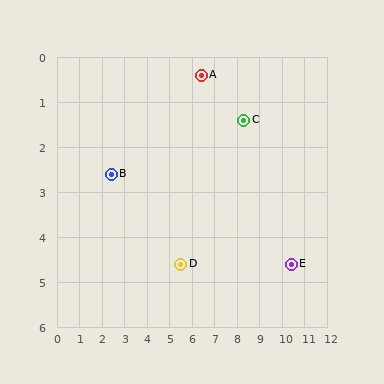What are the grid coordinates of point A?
Point A is at approximately (6.4, 0.4).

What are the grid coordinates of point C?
Point C is at approximately (8.3, 1.4).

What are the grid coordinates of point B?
Point B is at approximately (2.4, 2.6).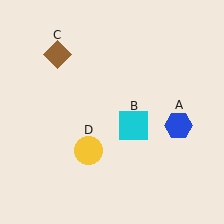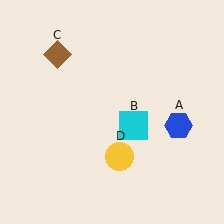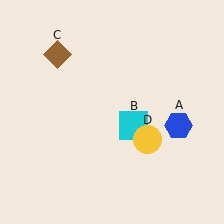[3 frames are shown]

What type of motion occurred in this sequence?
The yellow circle (object D) rotated counterclockwise around the center of the scene.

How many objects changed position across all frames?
1 object changed position: yellow circle (object D).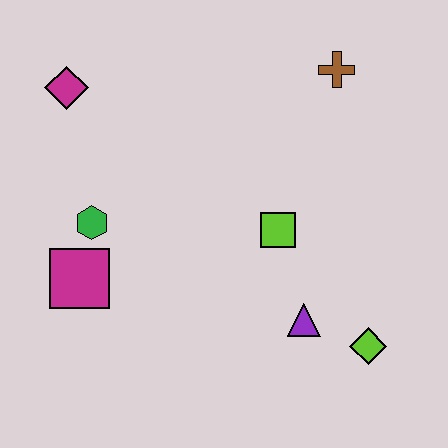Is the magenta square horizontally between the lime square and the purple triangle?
No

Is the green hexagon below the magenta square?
No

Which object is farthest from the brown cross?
The magenta square is farthest from the brown cross.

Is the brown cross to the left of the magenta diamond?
No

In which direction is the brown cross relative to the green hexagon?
The brown cross is to the right of the green hexagon.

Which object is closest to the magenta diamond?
The green hexagon is closest to the magenta diamond.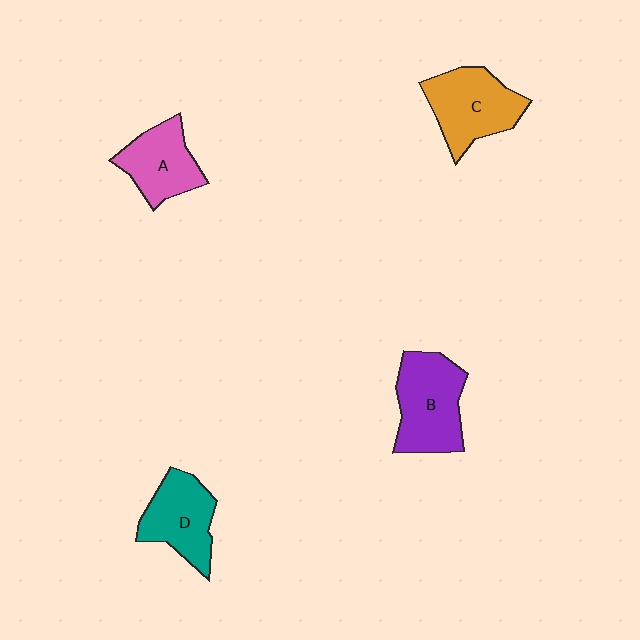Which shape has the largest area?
Shape B (purple).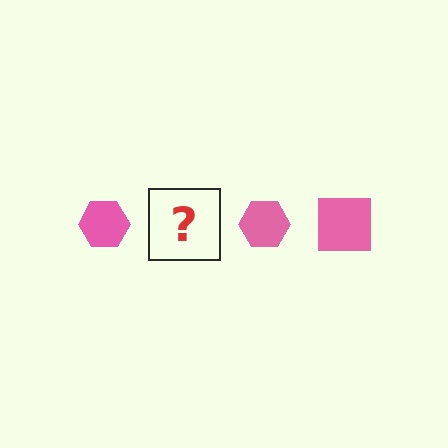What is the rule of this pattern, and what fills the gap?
The rule is that the pattern cycles through hexagon, square shapes in pink. The gap should be filled with a pink square.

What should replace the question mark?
The question mark should be replaced with a pink square.